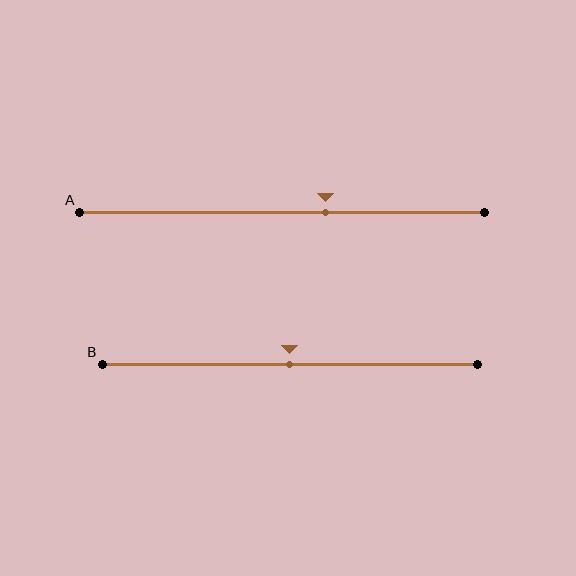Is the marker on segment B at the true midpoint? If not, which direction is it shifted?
Yes, the marker on segment B is at the true midpoint.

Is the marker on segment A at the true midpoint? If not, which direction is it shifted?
No, the marker on segment A is shifted to the right by about 11% of the segment length.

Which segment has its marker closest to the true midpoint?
Segment B has its marker closest to the true midpoint.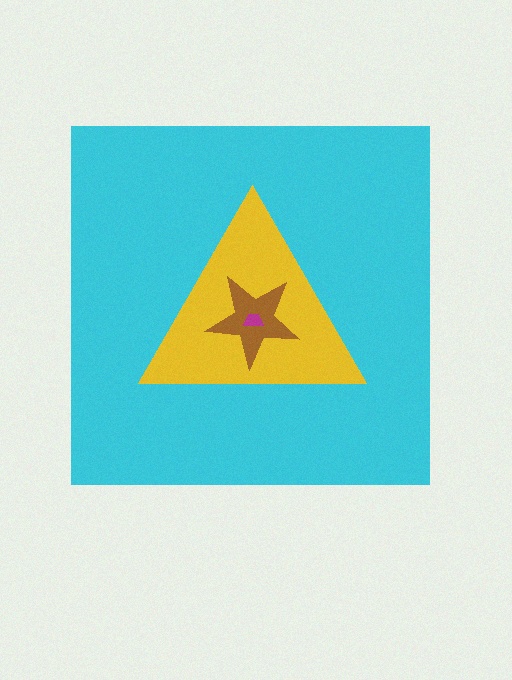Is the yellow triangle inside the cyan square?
Yes.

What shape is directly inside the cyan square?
The yellow triangle.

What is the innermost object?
The magenta trapezoid.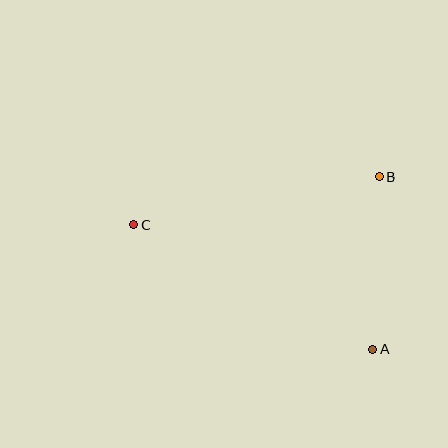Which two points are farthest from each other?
Points A and C are farthest from each other.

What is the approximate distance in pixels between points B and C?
The distance between B and C is approximately 251 pixels.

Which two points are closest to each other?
Points A and B are closest to each other.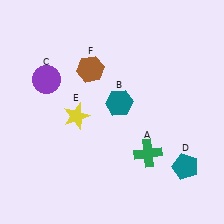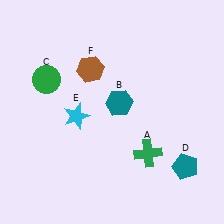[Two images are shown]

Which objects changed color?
C changed from purple to green. E changed from yellow to cyan.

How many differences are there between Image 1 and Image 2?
There are 2 differences between the two images.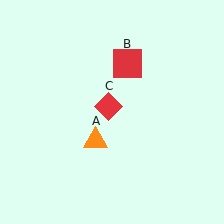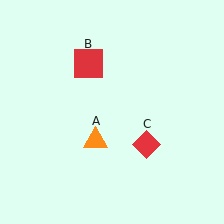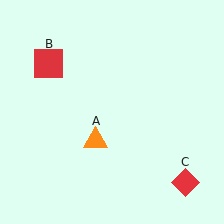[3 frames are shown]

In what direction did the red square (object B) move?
The red square (object B) moved left.